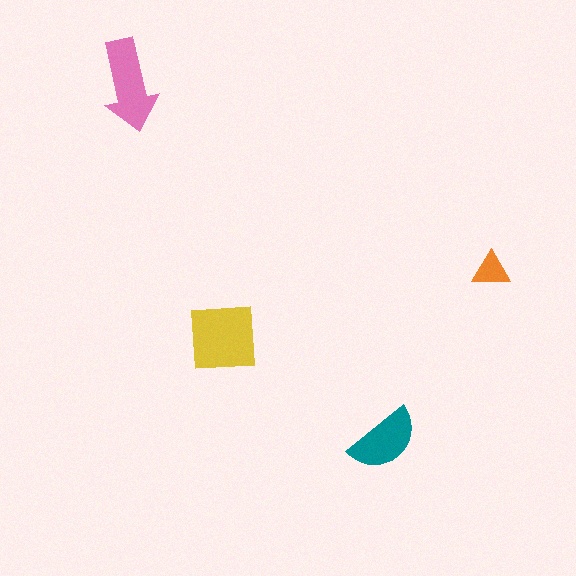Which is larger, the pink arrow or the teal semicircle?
The pink arrow.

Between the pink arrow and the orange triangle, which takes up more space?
The pink arrow.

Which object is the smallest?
The orange triangle.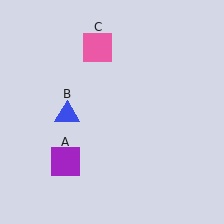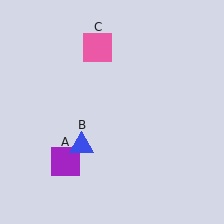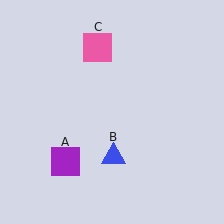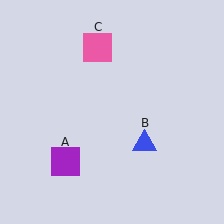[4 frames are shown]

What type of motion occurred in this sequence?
The blue triangle (object B) rotated counterclockwise around the center of the scene.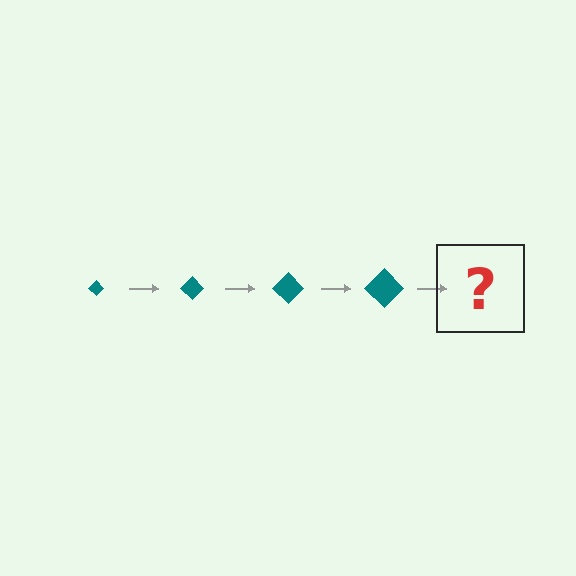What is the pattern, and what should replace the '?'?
The pattern is that the diamond gets progressively larger each step. The '?' should be a teal diamond, larger than the previous one.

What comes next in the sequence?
The next element should be a teal diamond, larger than the previous one.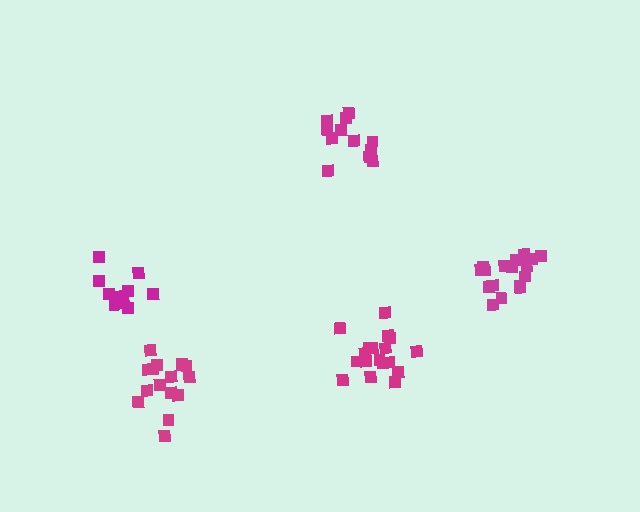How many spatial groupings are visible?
There are 5 spatial groupings.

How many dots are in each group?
Group 1: 18 dots, Group 2: 14 dots, Group 3: 18 dots, Group 4: 17 dots, Group 5: 12 dots (79 total).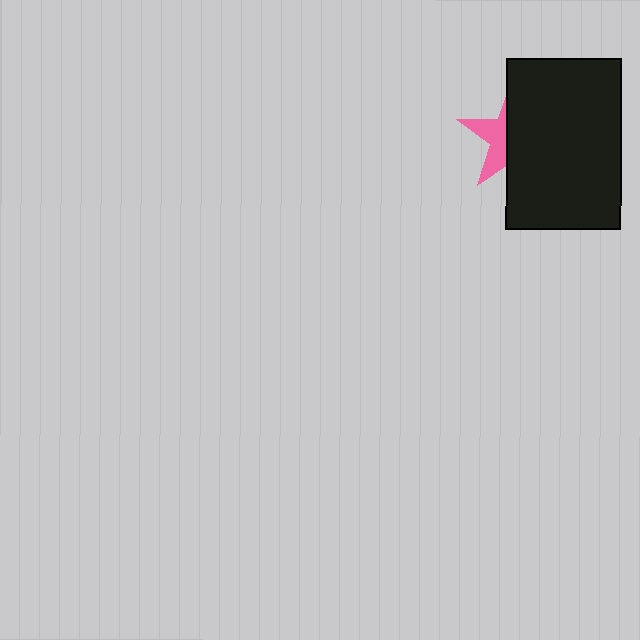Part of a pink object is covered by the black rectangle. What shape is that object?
It is a star.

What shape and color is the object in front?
The object in front is a black rectangle.